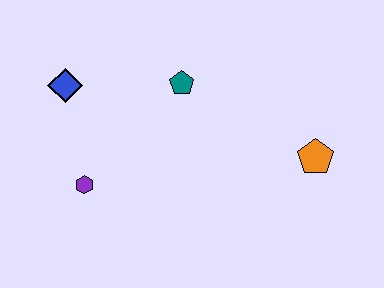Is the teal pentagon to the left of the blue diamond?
No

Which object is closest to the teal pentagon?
The blue diamond is closest to the teal pentagon.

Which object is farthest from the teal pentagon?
The orange pentagon is farthest from the teal pentagon.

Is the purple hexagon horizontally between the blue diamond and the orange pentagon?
Yes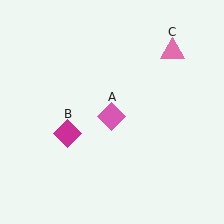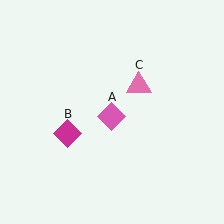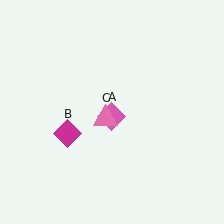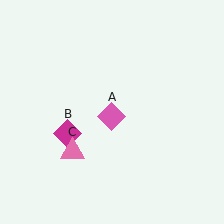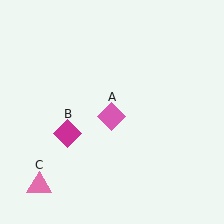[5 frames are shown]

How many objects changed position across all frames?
1 object changed position: pink triangle (object C).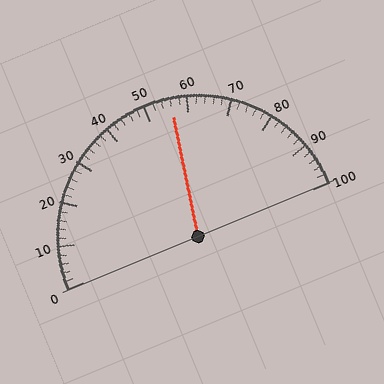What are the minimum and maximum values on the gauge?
The gauge ranges from 0 to 100.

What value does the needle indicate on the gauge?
The needle indicates approximately 56.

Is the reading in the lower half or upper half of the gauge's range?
The reading is in the upper half of the range (0 to 100).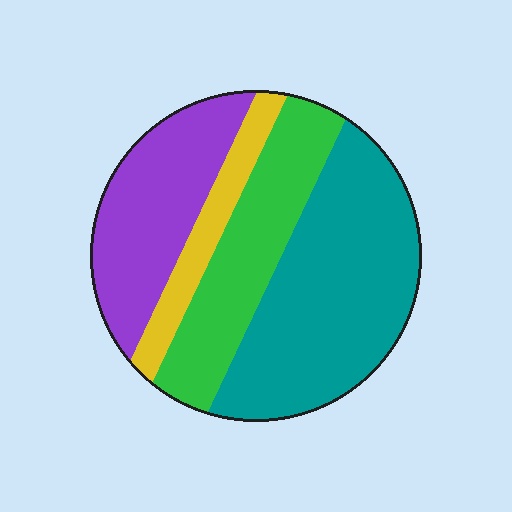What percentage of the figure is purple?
Purple takes up between a sixth and a third of the figure.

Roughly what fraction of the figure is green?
Green covers around 25% of the figure.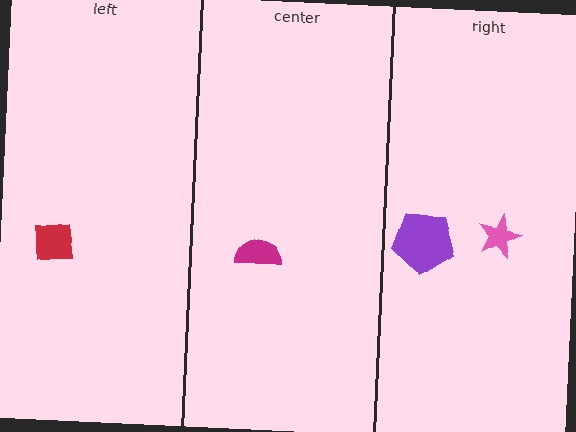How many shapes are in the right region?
2.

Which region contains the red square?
The left region.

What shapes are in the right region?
The purple pentagon, the pink star.